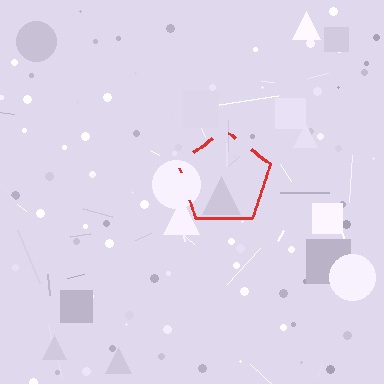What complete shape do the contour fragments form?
The contour fragments form a pentagon.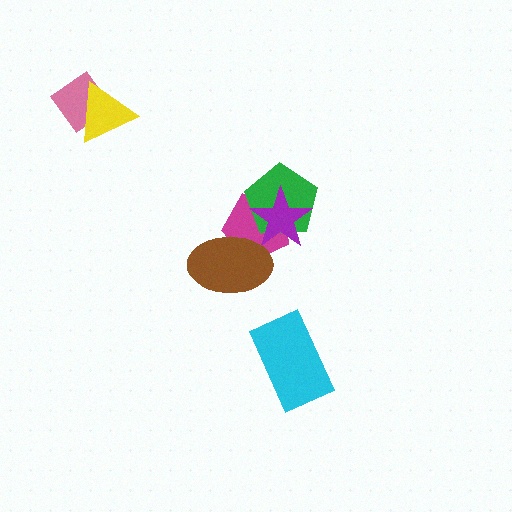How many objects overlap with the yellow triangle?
1 object overlaps with the yellow triangle.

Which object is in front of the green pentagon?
The purple star is in front of the green pentagon.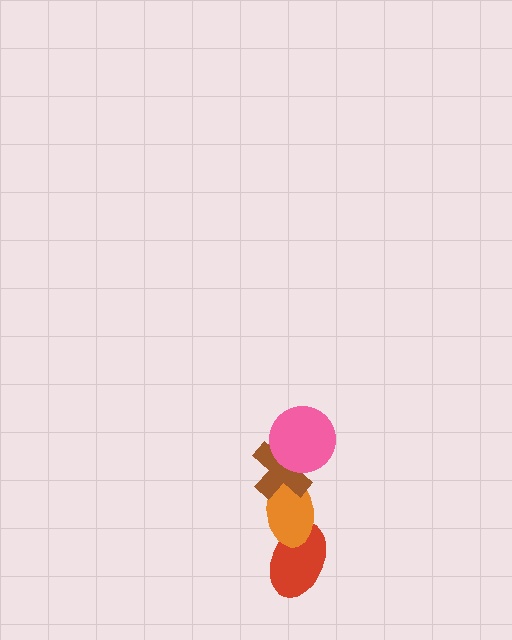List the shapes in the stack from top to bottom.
From top to bottom: the pink circle, the brown cross, the orange ellipse, the red ellipse.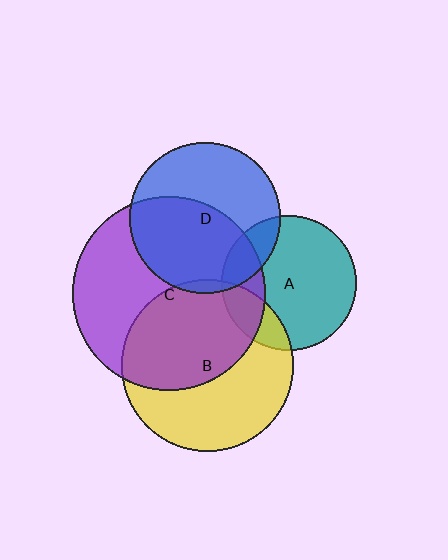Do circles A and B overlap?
Yes.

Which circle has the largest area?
Circle C (purple).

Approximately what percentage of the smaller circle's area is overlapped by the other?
Approximately 20%.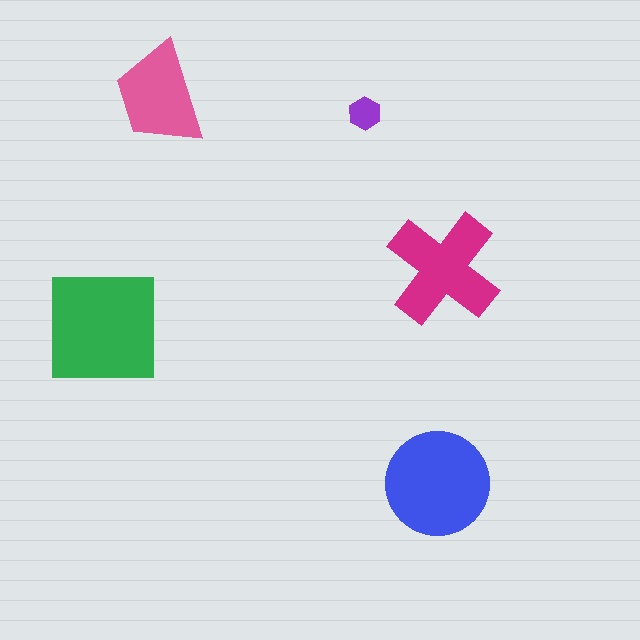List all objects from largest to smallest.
The green square, the blue circle, the magenta cross, the pink trapezoid, the purple hexagon.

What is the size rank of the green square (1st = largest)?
1st.